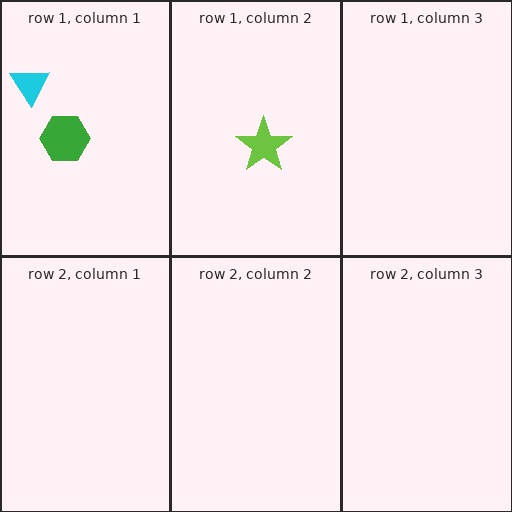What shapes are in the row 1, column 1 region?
The green hexagon, the cyan triangle.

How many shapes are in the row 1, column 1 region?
2.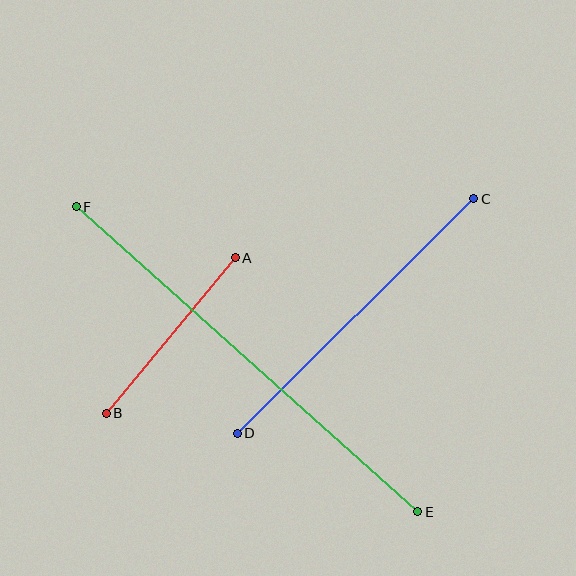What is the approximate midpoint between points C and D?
The midpoint is at approximately (355, 316) pixels.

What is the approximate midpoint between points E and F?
The midpoint is at approximately (247, 359) pixels.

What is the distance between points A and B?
The distance is approximately 202 pixels.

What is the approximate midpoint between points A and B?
The midpoint is at approximately (171, 336) pixels.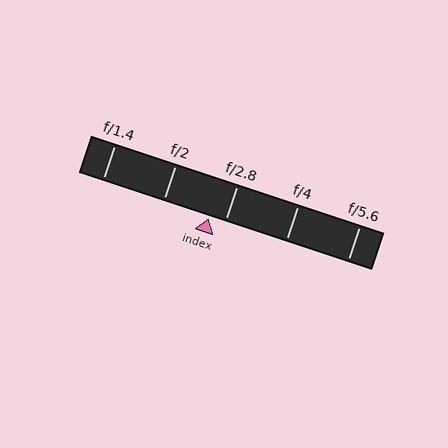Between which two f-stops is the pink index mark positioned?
The index mark is between f/2 and f/2.8.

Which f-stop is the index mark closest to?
The index mark is closest to f/2.8.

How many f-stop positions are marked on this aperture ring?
There are 5 f-stop positions marked.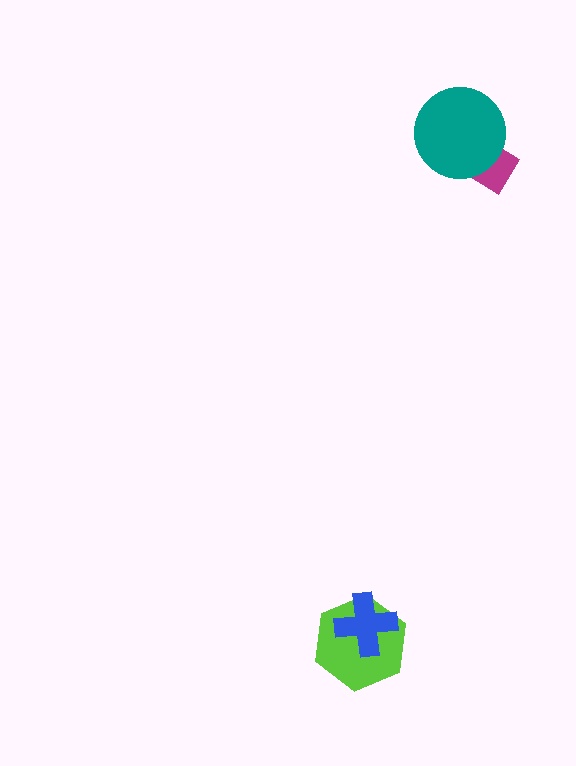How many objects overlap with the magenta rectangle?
1 object overlaps with the magenta rectangle.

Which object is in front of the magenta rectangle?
The teal circle is in front of the magenta rectangle.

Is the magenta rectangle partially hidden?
Yes, it is partially covered by another shape.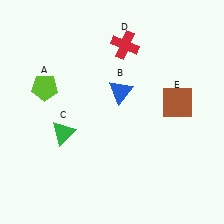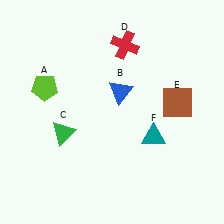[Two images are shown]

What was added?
A teal triangle (F) was added in Image 2.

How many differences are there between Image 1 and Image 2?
There is 1 difference between the two images.